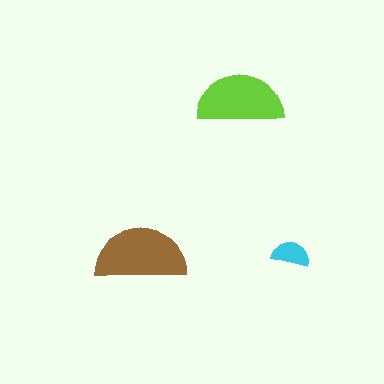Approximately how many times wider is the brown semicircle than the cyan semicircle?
About 2.5 times wider.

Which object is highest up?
The lime semicircle is topmost.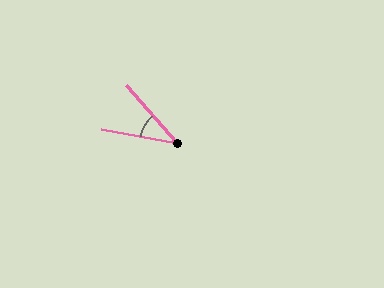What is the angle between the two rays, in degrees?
Approximately 38 degrees.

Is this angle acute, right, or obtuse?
It is acute.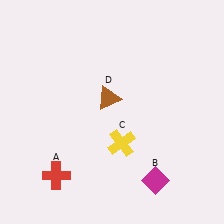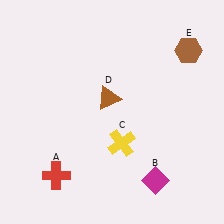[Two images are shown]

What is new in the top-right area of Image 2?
A brown hexagon (E) was added in the top-right area of Image 2.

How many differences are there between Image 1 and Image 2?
There is 1 difference between the two images.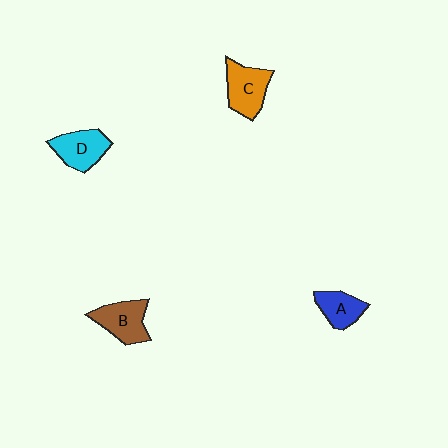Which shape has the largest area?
Shape C (orange).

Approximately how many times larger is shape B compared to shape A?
Approximately 1.3 times.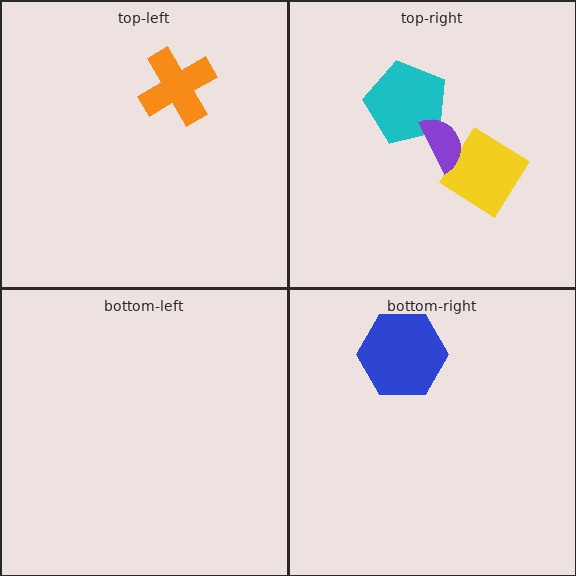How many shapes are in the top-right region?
3.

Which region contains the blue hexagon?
The bottom-right region.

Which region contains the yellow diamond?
The top-right region.